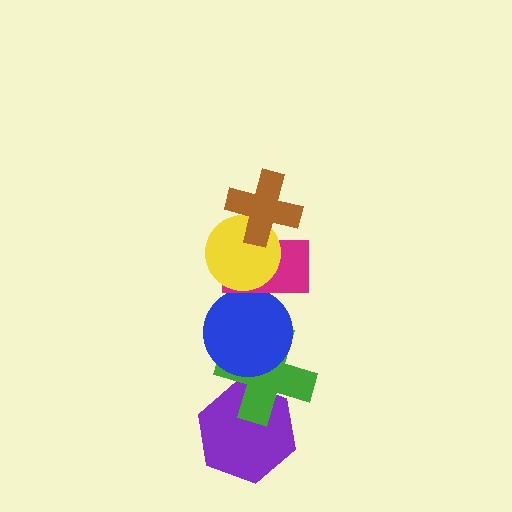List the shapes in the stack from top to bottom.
From top to bottom: the brown cross, the yellow circle, the magenta rectangle, the blue circle, the green cross, the purple hexagon.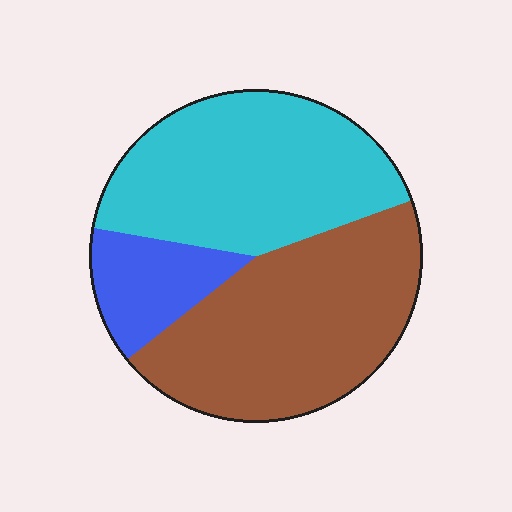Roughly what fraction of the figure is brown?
Brown covers roughly 45% of the figure.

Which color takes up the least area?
Blue, at roughly 15%.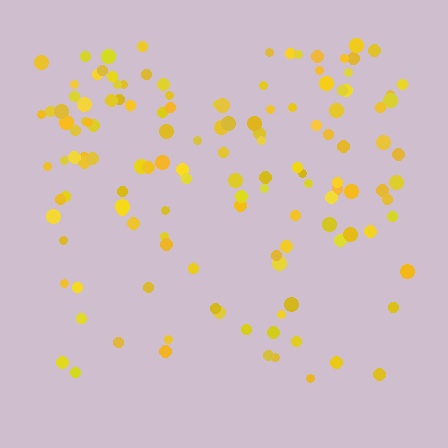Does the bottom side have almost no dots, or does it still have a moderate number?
Still a moderate number, just noticeably fewer than the top.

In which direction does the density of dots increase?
From bottom to top, with the top side densest.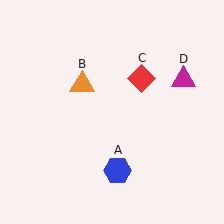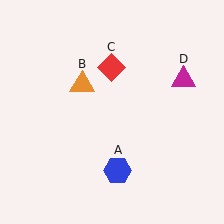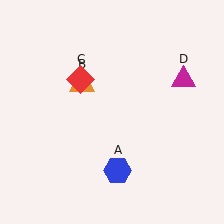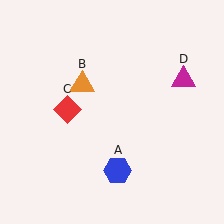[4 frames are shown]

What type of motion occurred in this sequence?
The red diamond (object C) rotated counterclockwise around the center of the scene.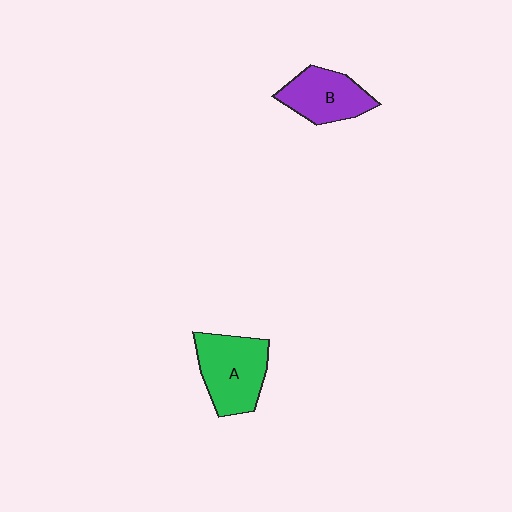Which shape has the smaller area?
Shape B (purple).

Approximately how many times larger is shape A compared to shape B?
Approximately 1.2 times.